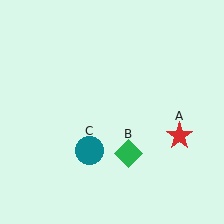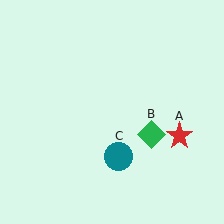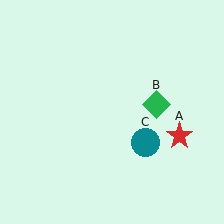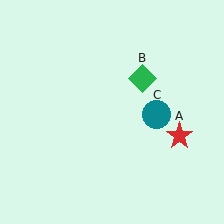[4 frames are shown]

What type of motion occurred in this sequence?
The green diamond (object B), teal circle (object C) rotated counterclockwise around the center of the scene.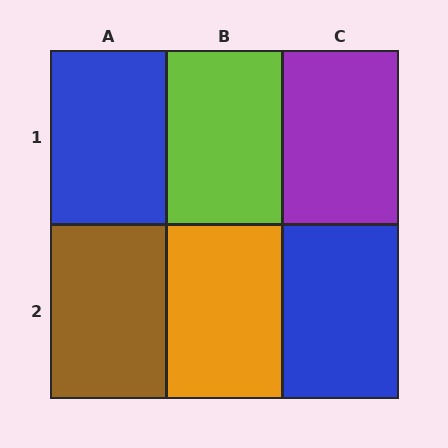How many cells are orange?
1 cell is orange.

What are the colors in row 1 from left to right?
Blue, lime, purple.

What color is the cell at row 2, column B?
Orange.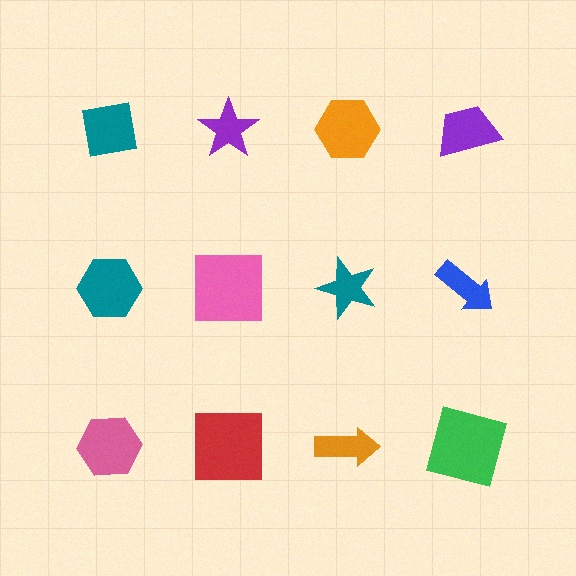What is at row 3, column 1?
A pink hexagon.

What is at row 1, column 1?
A teal square.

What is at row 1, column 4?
A purple trapezoid.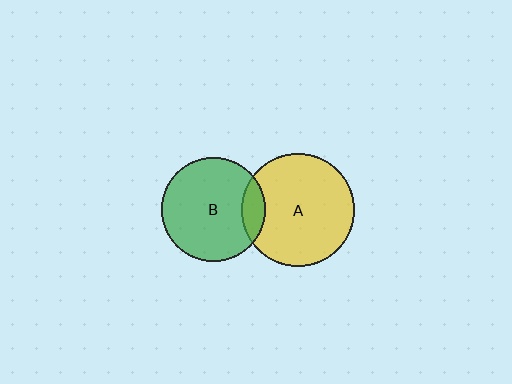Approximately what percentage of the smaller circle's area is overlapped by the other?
Approximately 15%.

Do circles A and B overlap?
Yes.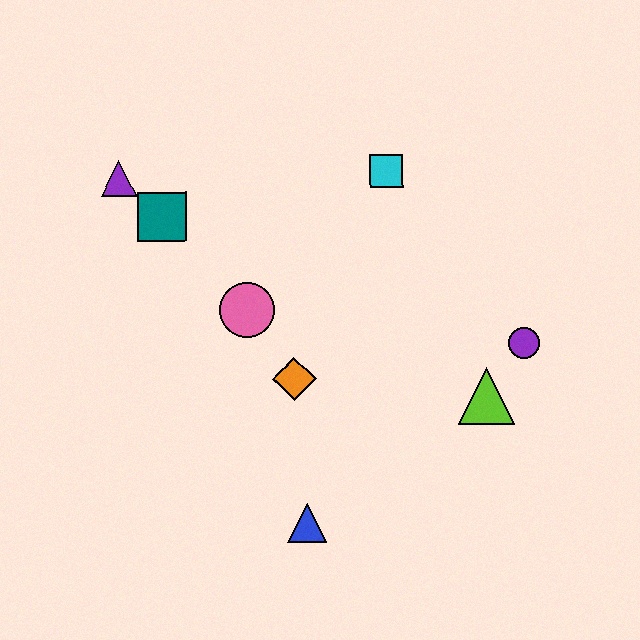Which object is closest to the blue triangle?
The orange diamond is closest to the blue triangle.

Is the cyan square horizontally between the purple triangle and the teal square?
No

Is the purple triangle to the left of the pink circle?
Yes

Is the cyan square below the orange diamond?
No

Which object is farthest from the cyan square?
The blue triangle is farthest from the cyan square.